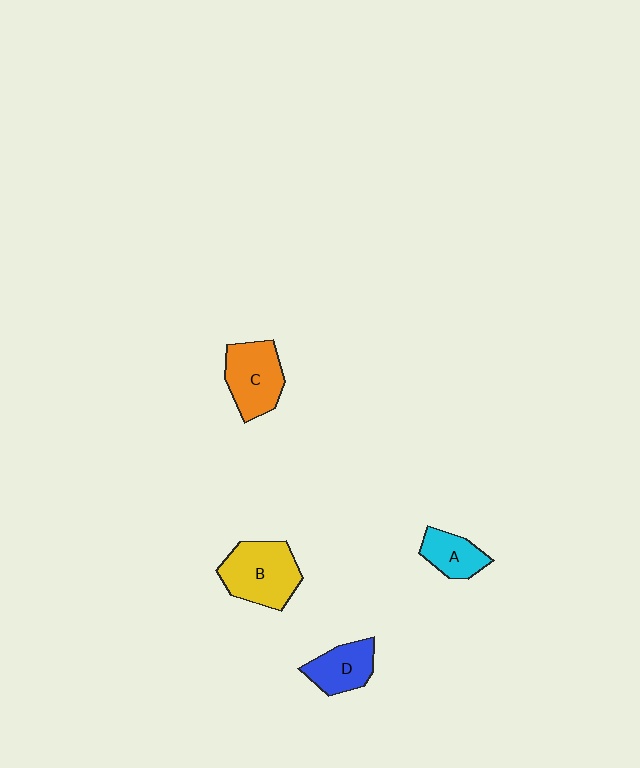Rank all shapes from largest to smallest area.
From largest to smallest: B (yellow), C (orange), D (blue), A (cyan).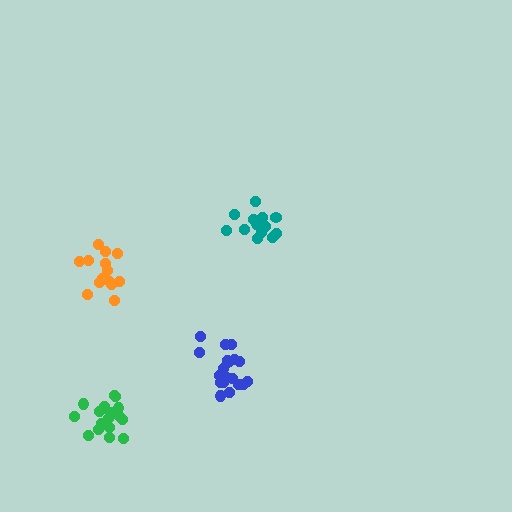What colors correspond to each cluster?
The clusters are colored: blue, green, orange, teal.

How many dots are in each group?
Group 1: 19 dots, Group 2: 17 dots, Group 3: 14 dots, Group 4: 16 dots (66 total).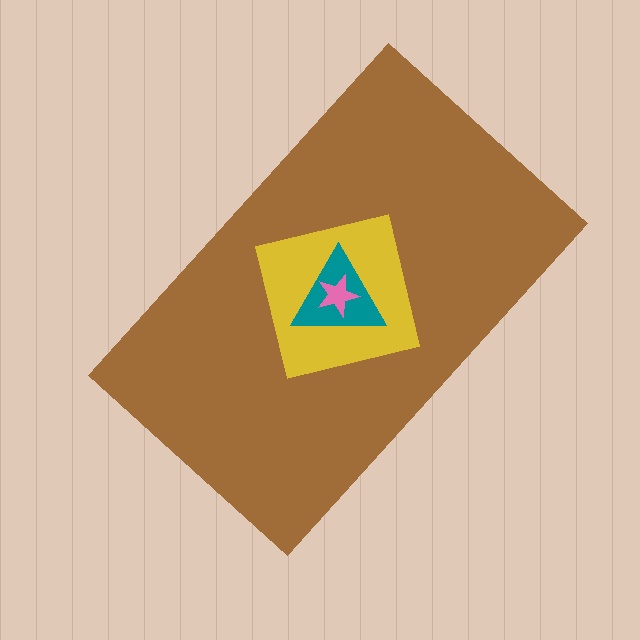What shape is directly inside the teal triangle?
The pink star.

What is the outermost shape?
The brown rectangle.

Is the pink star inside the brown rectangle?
Yes.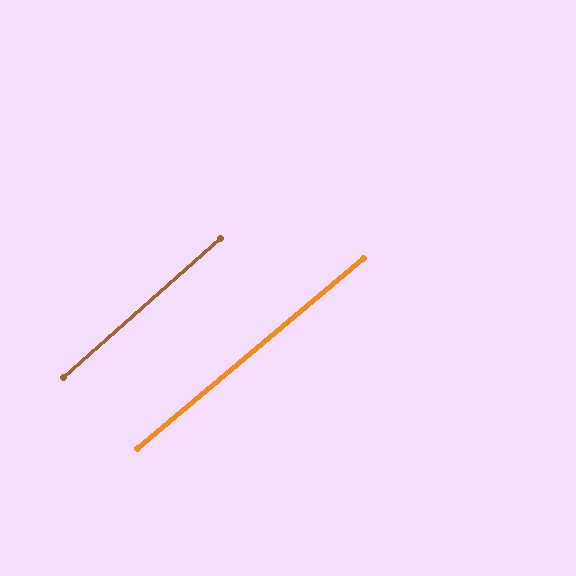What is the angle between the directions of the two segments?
Approximately 2 degrees.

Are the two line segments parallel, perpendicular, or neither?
Parallel — their directions differ by only 1.6°.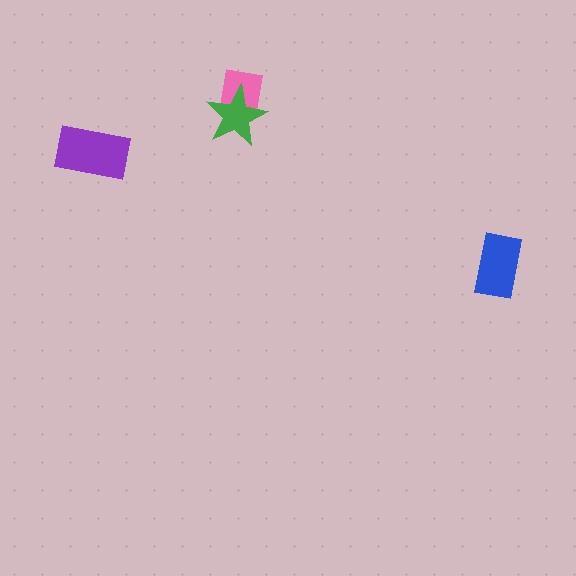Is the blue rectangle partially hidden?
No, no other shape covers it.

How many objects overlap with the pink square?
1 object overlaps with the pink square.